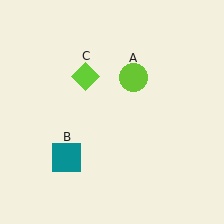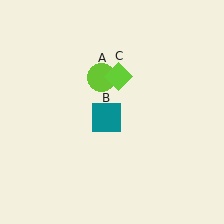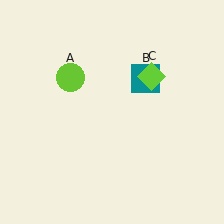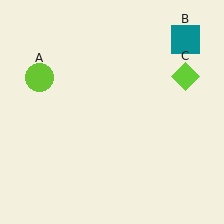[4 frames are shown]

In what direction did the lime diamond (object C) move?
The lime diamond (object C) moved right.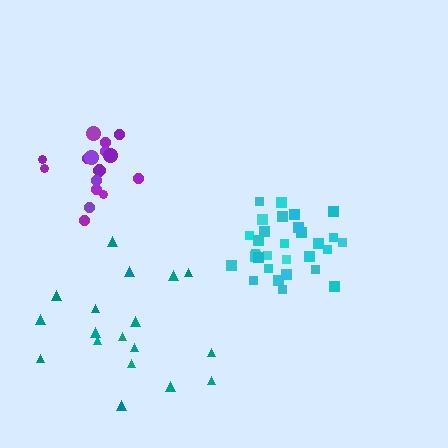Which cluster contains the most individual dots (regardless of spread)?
Cyan (30).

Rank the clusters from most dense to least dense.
cyan, purple, teal.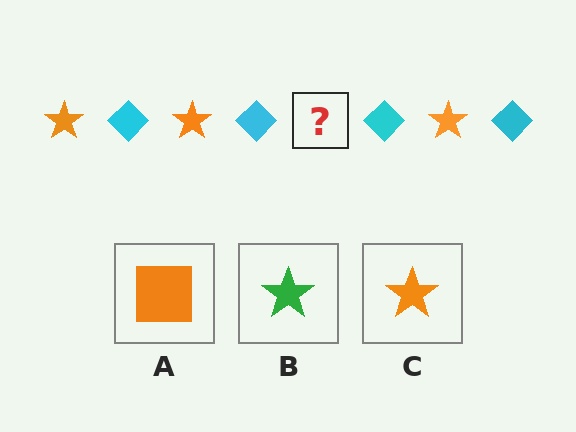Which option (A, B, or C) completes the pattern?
C.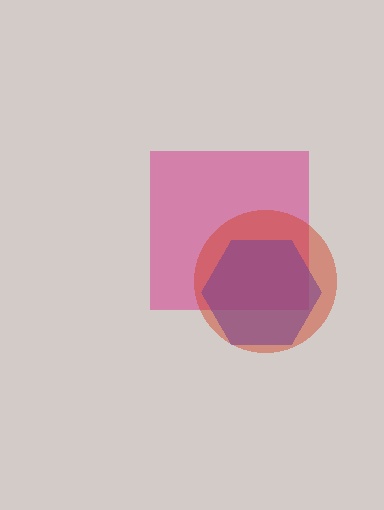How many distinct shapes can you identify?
There are 3 distinct shapes: a magenta square, a blue hexagon, a red circle.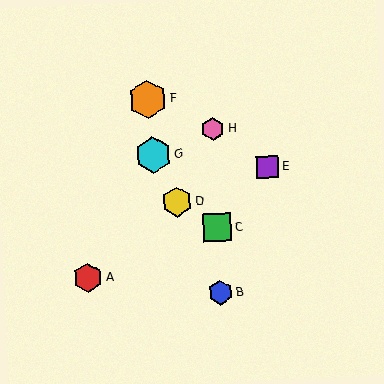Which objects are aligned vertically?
Objects B, C, H are aligned vertically.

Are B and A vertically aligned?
No, B is at x≈220 and A is at x≈88.